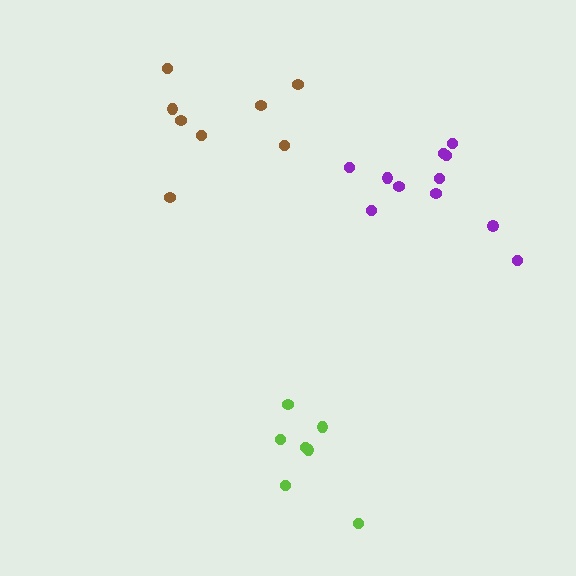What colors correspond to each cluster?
The clusters are colored: purple, lime, brown.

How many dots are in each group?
Group 1: 11 dots, Group 2: 7 dots, Group 3: 8 dots (26 total).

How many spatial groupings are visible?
There are 3 spatial groupings.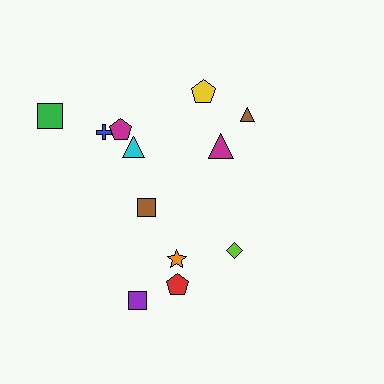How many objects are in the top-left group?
There are 5 objects.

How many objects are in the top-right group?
There are 3 objects.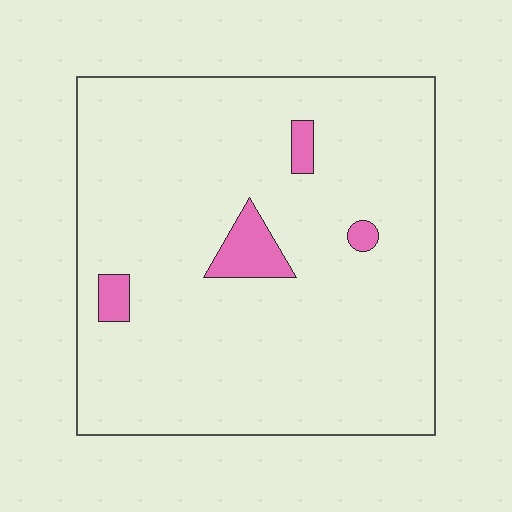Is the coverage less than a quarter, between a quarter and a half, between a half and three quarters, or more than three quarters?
Less than a quarter.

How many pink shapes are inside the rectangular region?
4.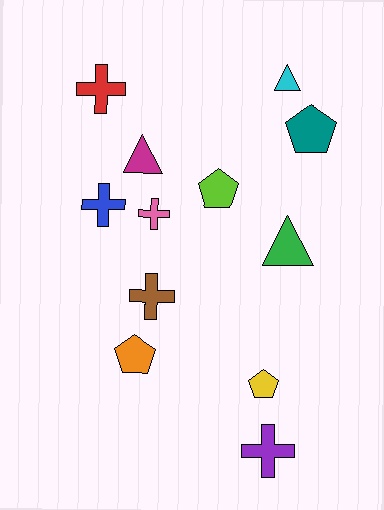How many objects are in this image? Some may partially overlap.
There are 12 objects.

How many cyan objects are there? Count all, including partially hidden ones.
There is 1 cyan object.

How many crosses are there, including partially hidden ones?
There are 5 crosses.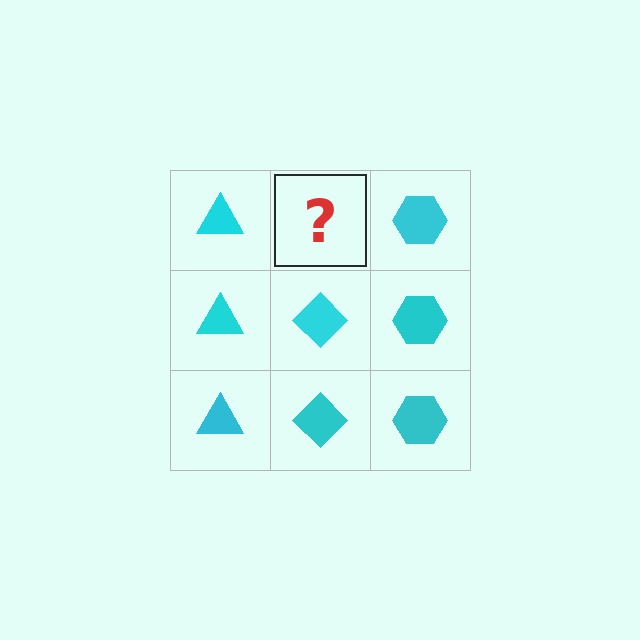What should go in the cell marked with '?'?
The missing cell should contain a cyan diamond.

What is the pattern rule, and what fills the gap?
The rule is that each column has a consistent shape. The gap should be filled with a cyan diamond.